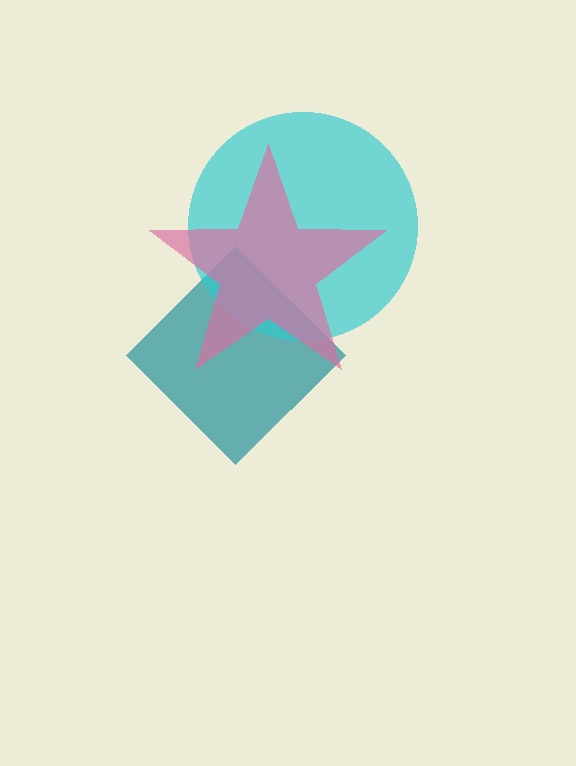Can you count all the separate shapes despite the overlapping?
Yes, there are 3 separate shapes.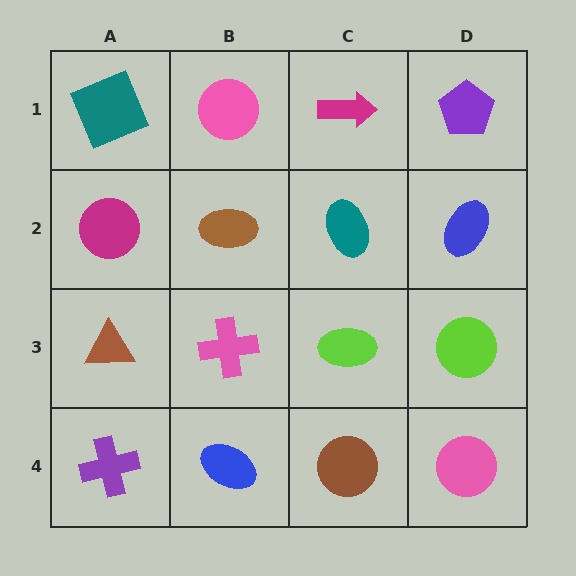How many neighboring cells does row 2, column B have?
4.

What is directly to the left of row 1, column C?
A pink circle.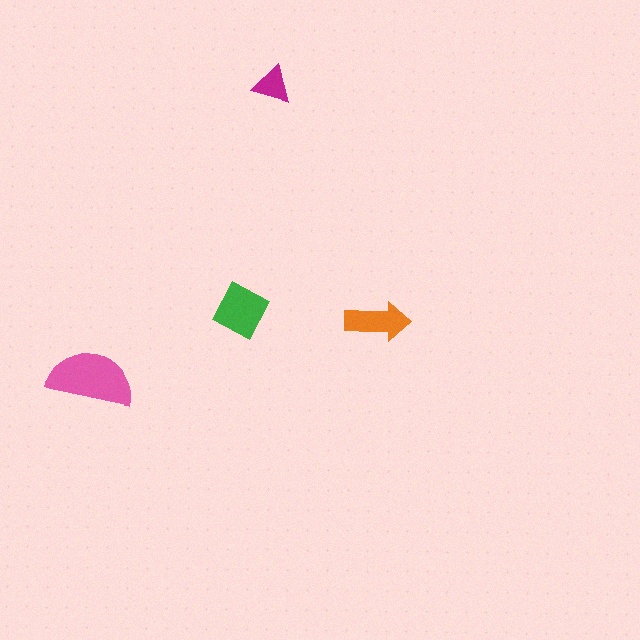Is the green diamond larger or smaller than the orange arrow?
Larger.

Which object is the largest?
The pink semicircle.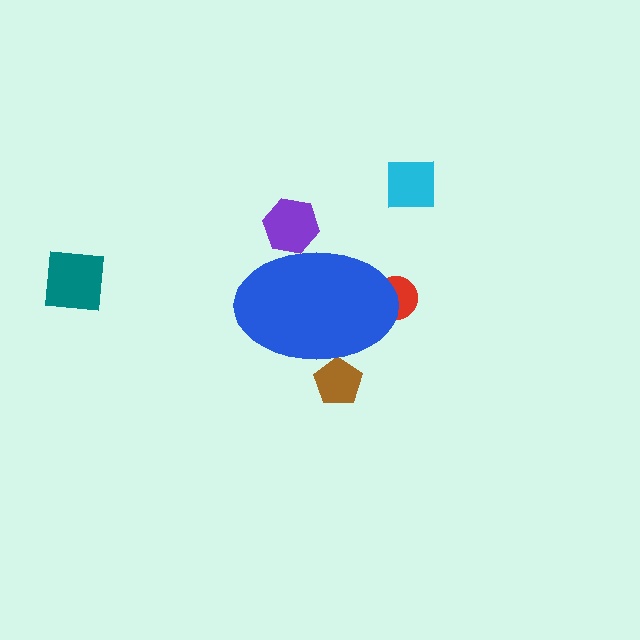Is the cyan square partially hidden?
No, the cyan square is fully visible.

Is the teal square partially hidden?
No, the teal square is fully visible.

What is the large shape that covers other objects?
A blue ellipse.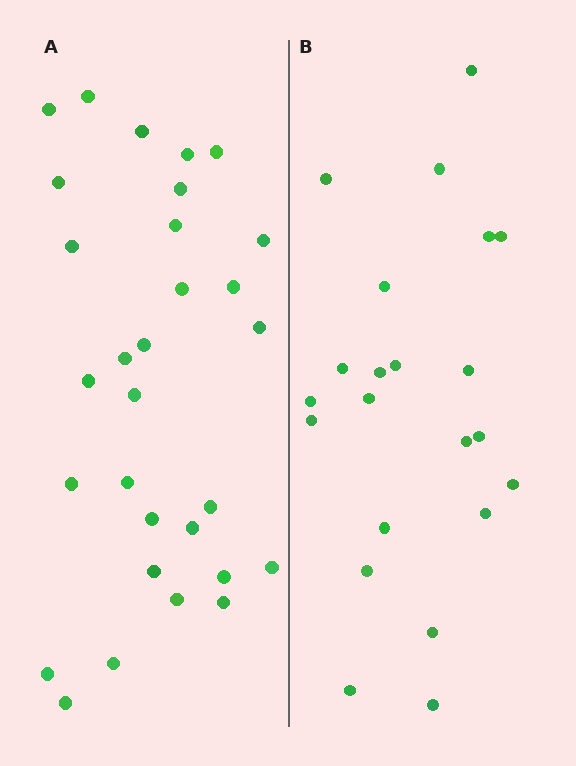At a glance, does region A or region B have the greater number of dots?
Region A (the left region) has more dots.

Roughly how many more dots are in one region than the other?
Region A has roughly 8 or so more dots than region B.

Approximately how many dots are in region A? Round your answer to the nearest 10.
About 30 dots.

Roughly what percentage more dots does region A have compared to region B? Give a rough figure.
About 35% more.